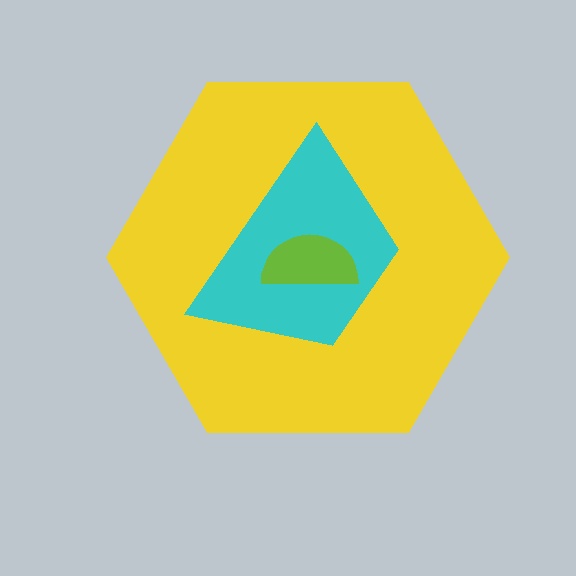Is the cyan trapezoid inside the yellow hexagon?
Yes.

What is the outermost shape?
The yellow hexagon.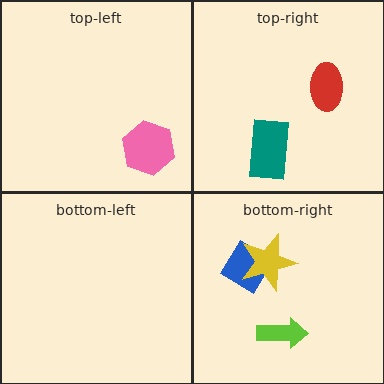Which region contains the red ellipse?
The top-right region.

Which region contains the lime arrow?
The bottom-right region.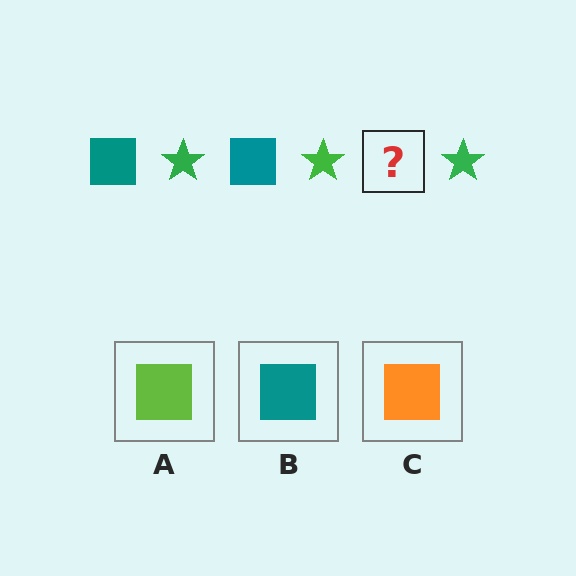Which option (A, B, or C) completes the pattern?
B.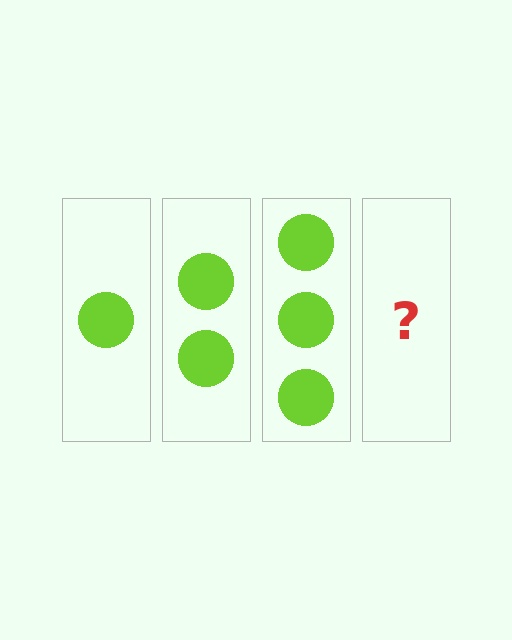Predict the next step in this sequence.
The next step is 4 circles.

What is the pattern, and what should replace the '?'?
The pattern is that each step adds one more circle. The '?' should be 4 circles.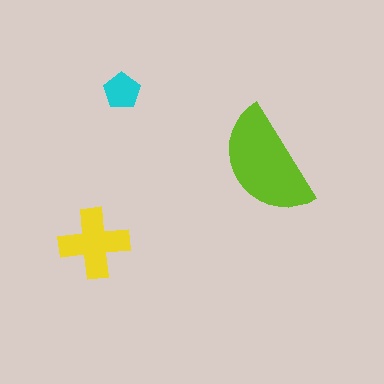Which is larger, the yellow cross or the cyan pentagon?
The yellow cross.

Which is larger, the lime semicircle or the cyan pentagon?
The lime semicircle.